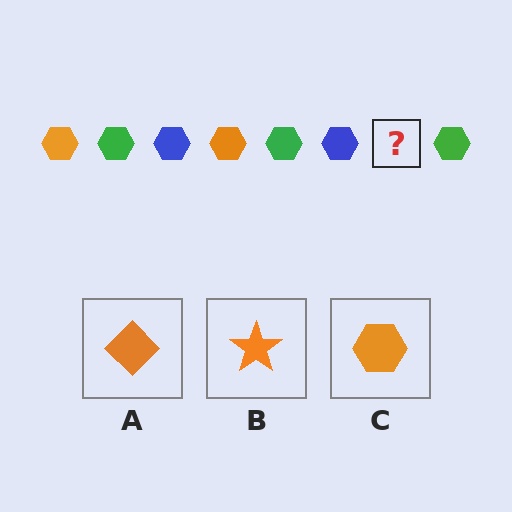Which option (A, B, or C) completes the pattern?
C.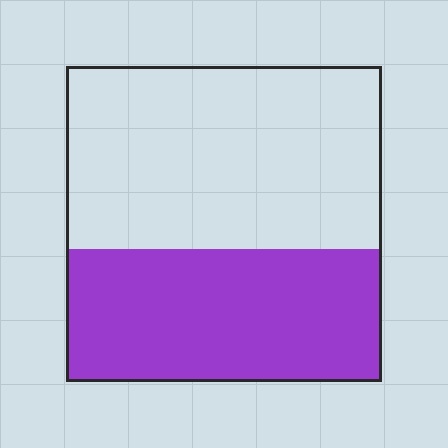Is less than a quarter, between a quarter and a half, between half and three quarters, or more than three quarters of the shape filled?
Between a quarter and a half.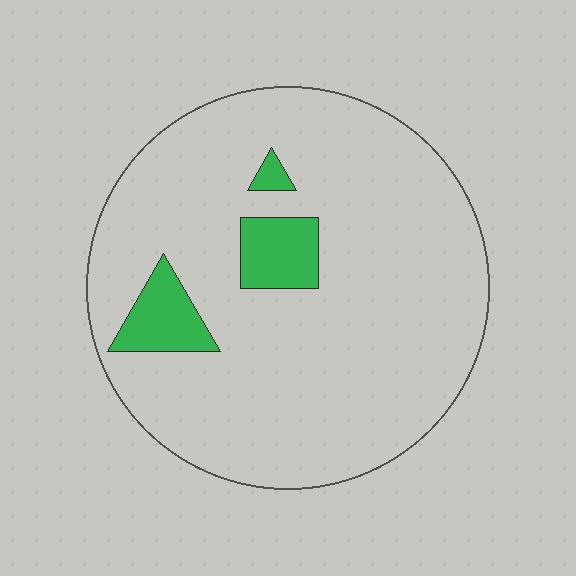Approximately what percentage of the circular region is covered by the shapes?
Approximately 10%.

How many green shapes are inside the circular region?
3.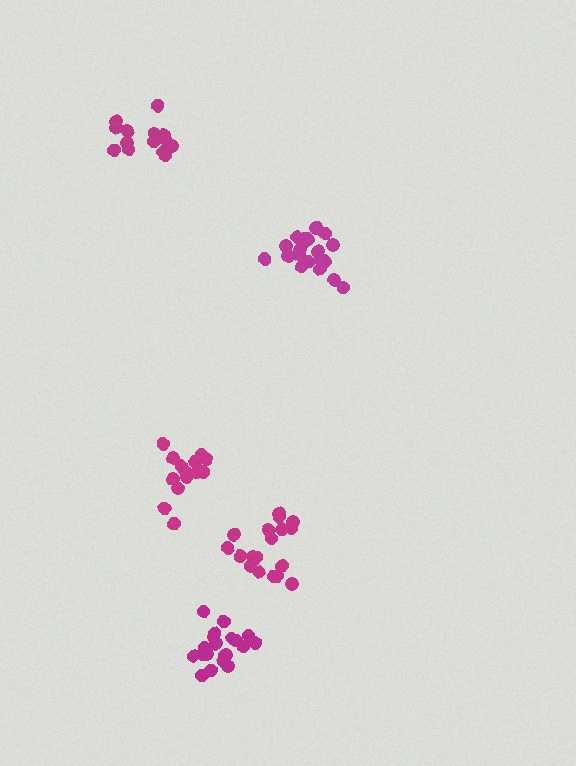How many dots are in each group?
Group 1: 14 dots, Group 2: 20 dots, Group 3: 18 dots, Group 4: 15 dots, Group 5: 20 dots (87 total).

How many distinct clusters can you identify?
There are 5 distinct clusters.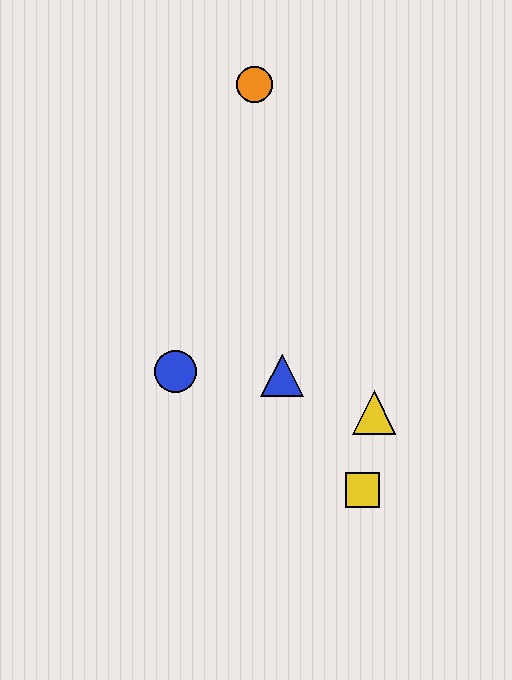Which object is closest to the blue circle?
The blue triangle is closest to the blue circle.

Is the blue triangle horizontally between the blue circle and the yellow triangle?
Yes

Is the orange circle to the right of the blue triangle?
No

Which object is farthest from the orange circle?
The yellow square is farthest from the orange circle.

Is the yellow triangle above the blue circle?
No